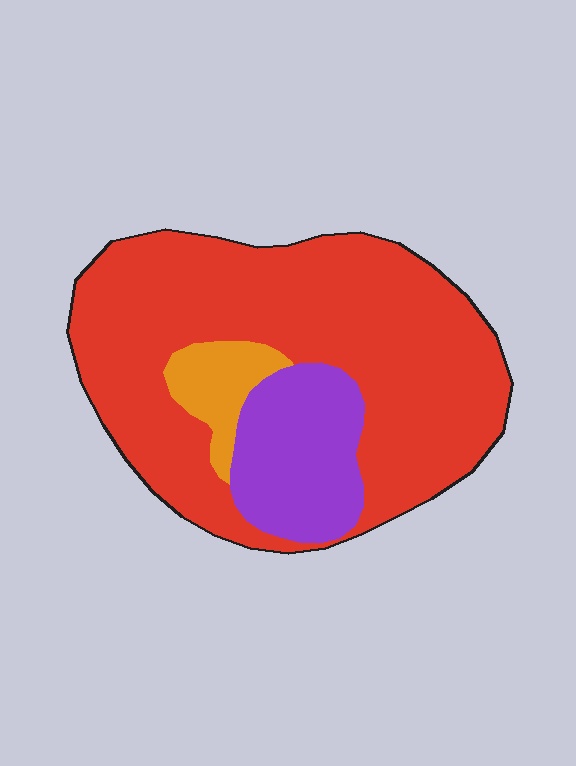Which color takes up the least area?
Orange, at roughly 5%.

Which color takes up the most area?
Red, at roughly 75%.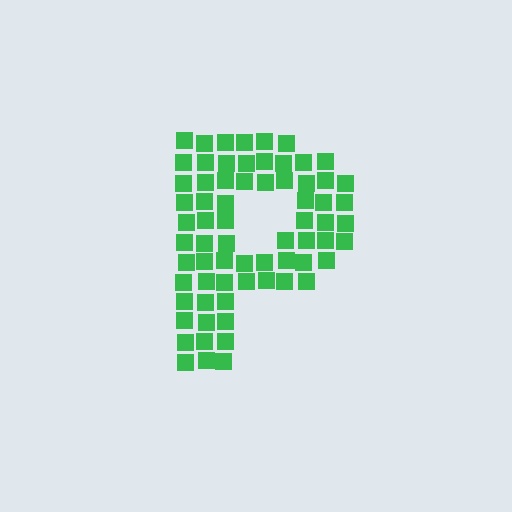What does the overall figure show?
The overall figure shows the letter P.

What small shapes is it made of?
It is made of small squares.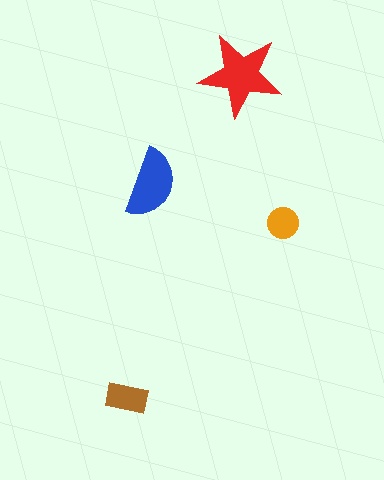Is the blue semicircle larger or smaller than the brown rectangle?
Larger.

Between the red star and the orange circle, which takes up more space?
The red star.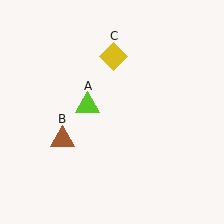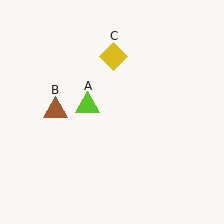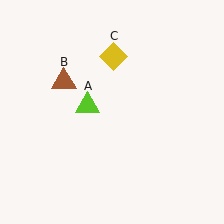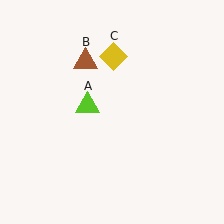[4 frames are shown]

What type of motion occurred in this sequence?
The brown triangle (object B) rotated clockwise around the center of the scene.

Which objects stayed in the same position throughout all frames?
Lime triangle (object A) and yellow diamond (object C) remained stationary.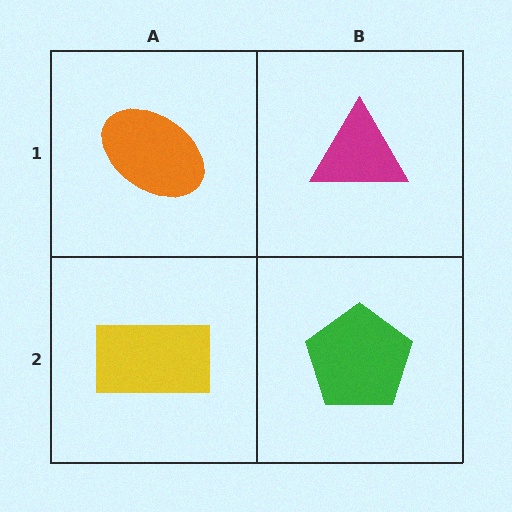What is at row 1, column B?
A magenta triangle.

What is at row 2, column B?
A green pentagon.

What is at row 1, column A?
An orange ellipse.